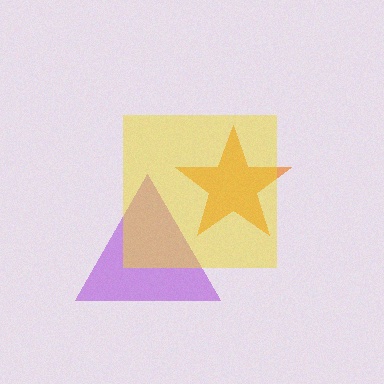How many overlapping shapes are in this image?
There are 3 overlapping shapes in the image.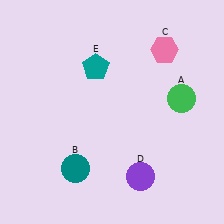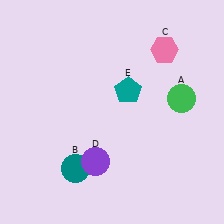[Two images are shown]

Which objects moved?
The objects that moved are: the purple circle (D), the teal pentagon (E).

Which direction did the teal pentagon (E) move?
The teal pentagon (E) moved right.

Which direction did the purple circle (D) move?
The purple circle (D) moved left.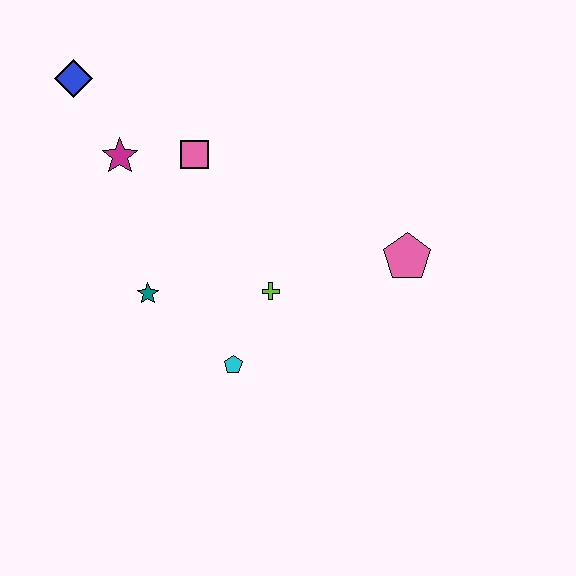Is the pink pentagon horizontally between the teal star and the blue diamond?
No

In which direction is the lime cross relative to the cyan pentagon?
The lime cross is above the cyan pentagon.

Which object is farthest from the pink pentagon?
The blue diamond is farthest from the pink pentagon.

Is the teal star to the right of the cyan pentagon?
No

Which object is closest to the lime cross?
The cyan pentagon is closest to the lime cross.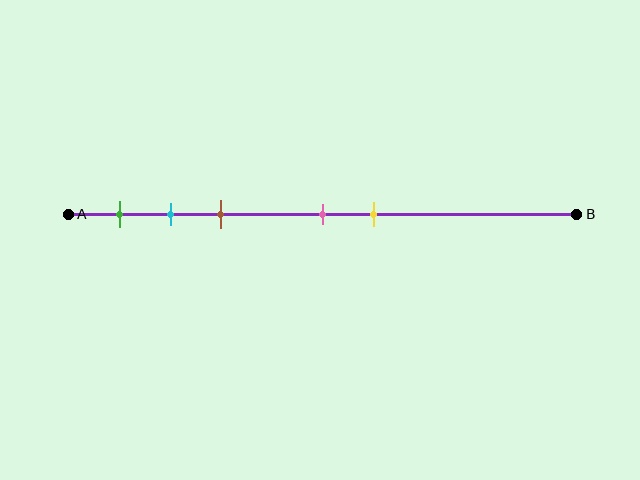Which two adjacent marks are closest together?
The cyan and brown marks are the closest adjacent pair.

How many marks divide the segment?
There are 5 marks dividing the segment.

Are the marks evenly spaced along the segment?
No, the marks are not evenly spaced.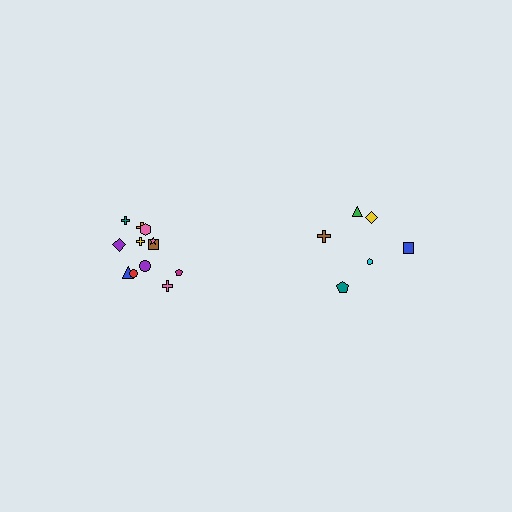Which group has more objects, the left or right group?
The left group.